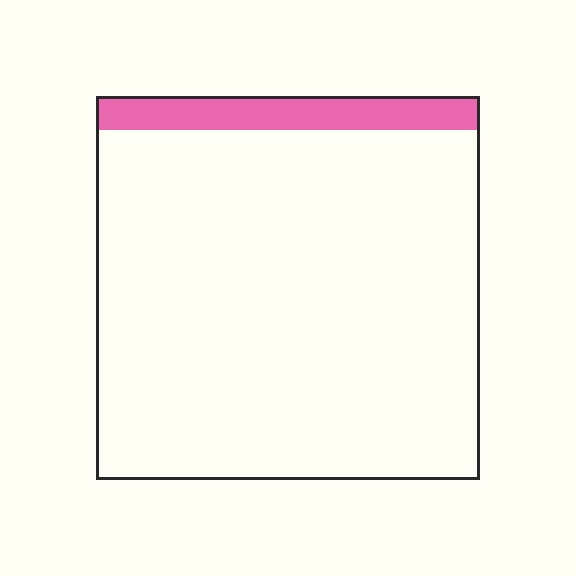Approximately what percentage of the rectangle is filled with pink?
Approximately 10%.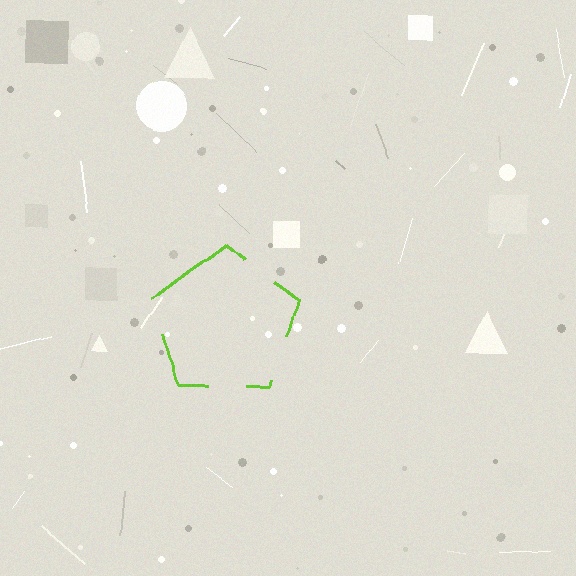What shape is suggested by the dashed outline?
The dashed outline suggests a pentagon.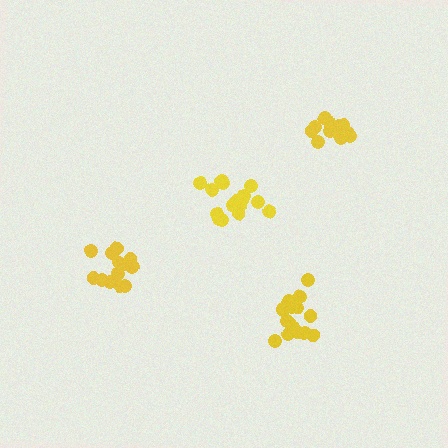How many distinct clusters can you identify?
There are 4 distinct clusters.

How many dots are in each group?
Group 1: 13 dots, Group 2: 16 dots, Group 3: 13 dots, Group 4: 18 dots (60 total).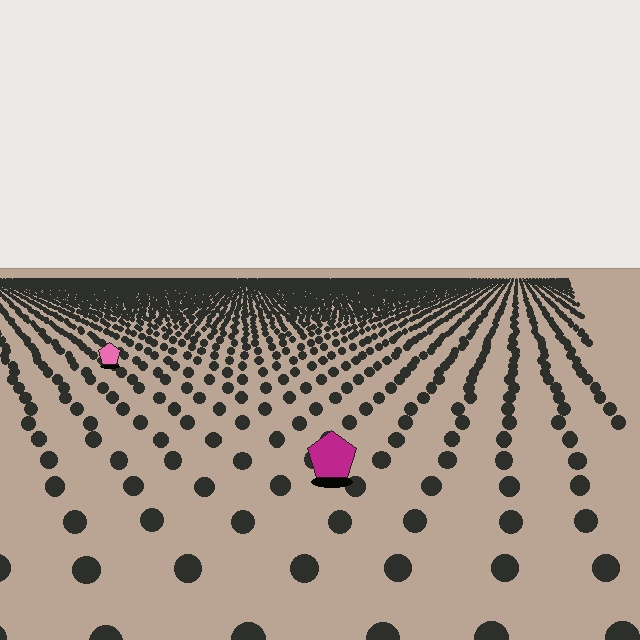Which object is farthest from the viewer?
The pink pentagon is farthest from the viewer. It appears smaller and the ground texture around it is denser.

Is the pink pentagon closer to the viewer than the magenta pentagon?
No. The magenta pentagon is closer — you can tell from the texture gradient: the ground texture is coarser near it.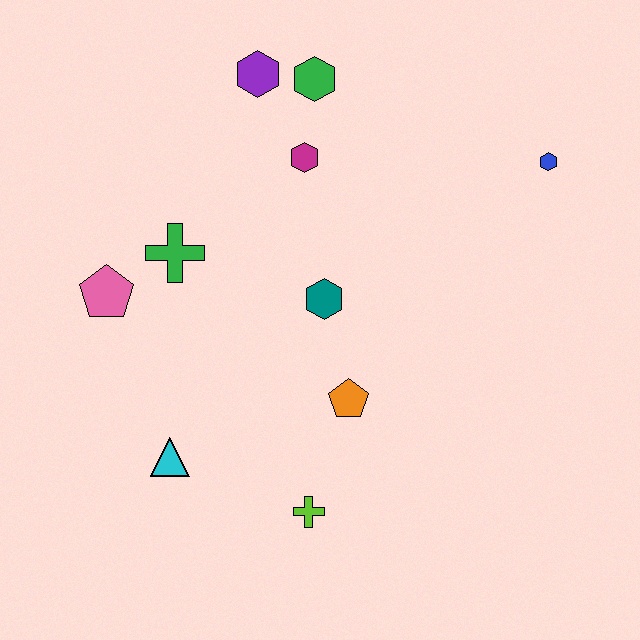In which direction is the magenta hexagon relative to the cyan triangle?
The magenta hexagon is above the cyan triangle.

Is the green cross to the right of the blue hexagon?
No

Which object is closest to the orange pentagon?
The teal hexagon is closest to the orange pentagon.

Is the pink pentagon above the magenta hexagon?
No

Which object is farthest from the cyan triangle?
The blue hexagon is farthest from the cyan triangle.